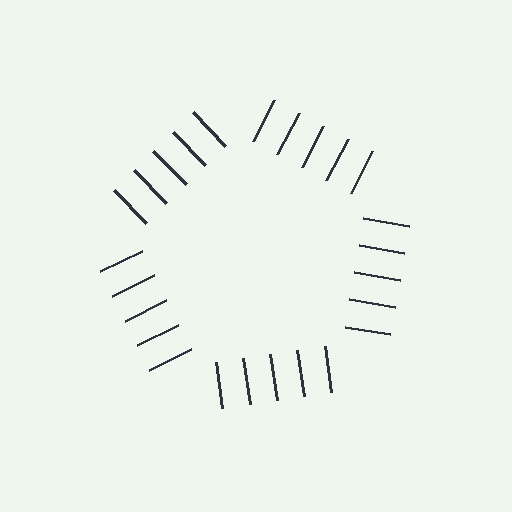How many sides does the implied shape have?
5 sides — the line-ends trace a pentagon.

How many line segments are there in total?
25 — 5 along each of the 5 edges.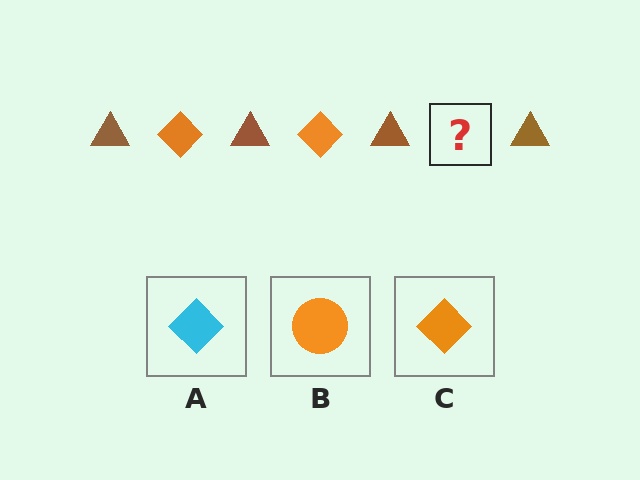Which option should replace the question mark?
Option C.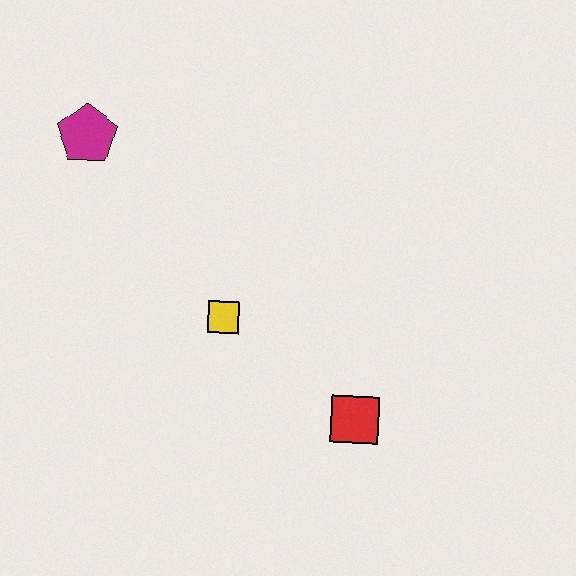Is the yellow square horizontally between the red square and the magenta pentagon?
Yes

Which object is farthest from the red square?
The magenta pentagon is farthest from the red square.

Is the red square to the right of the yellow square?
Yes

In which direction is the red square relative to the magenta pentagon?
The red square is to the right of the magenta pentagon.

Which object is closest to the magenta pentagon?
The yellow square is closest to the magenta pentagon.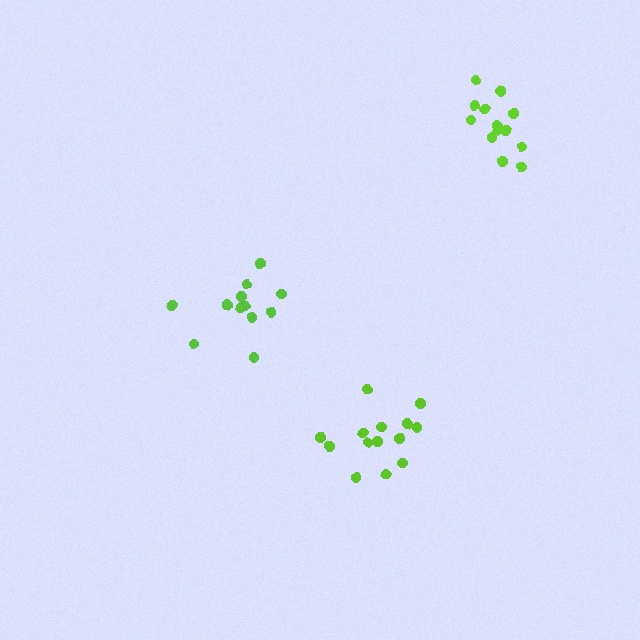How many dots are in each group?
Group 1: 12 dots, Group 2: 13 dots, Group 3: 14 dots (39 total).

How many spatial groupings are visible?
There are 3 spatial groupings.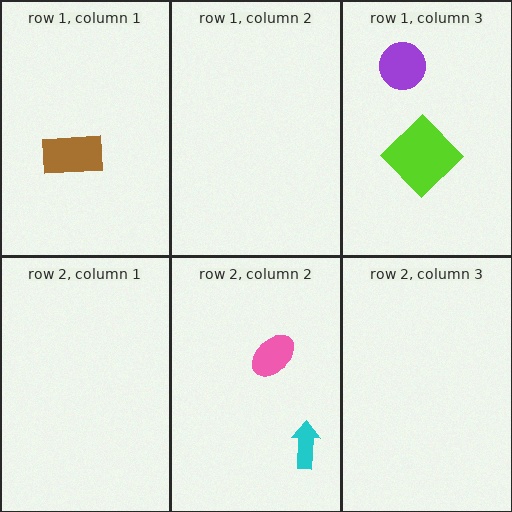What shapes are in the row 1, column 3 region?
The lime diamond, the purple circle.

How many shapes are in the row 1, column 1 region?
1.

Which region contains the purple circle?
The row 1, column 3 region.